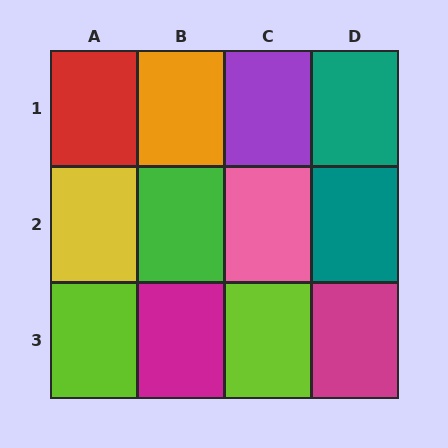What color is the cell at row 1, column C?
Purple.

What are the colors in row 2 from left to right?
Yellow, green, pink, teal.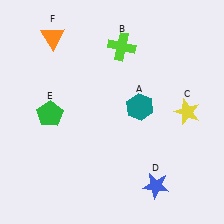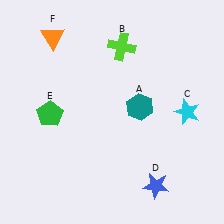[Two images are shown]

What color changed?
The star (C) changed from yellow in Image 1 to cyan in Image 2.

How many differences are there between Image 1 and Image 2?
There is 1 difference between the two images.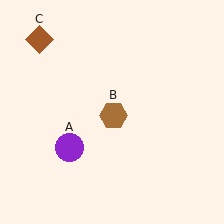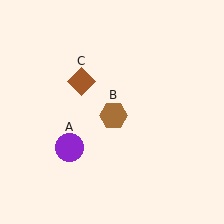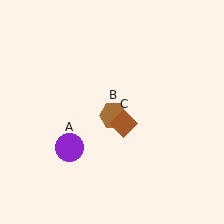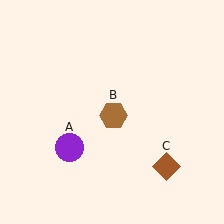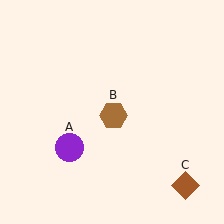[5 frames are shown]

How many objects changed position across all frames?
1 object changed position: brown diamond (object C).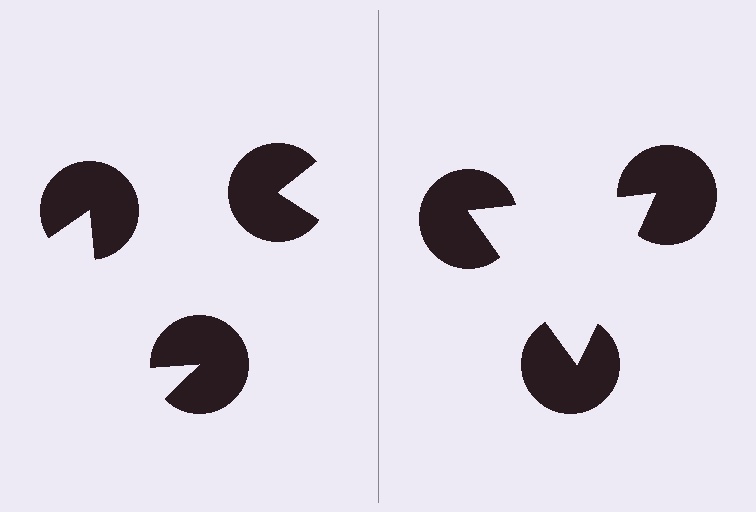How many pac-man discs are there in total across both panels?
6 — 3 on each side.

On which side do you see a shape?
An illusory triangle appears on the right side. On the left side the wedge cuts are rotated, so no coherent shape forms.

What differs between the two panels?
The pac-man discs are positioned identically on both sides; only the wedge orientations differ. On the right they align to a triangle; on the left they are misaligned.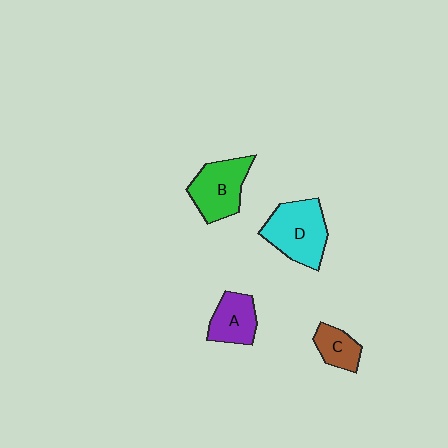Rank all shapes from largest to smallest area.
From largest to smallest: D (cyan), B (green), A (purple), C (brown).